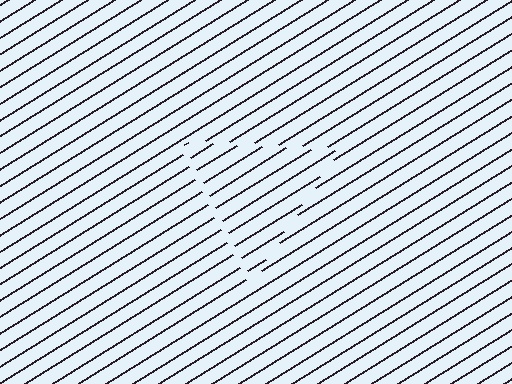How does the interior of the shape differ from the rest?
The interior of the shape contains the same grating, shifted by half a period — the contour is defined by the phase discontinuity where line-ends from the inner and outer gratings abut.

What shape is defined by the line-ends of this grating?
An illusory triangle. The interior of the shape contains the same grating, shifted by half a period — the contour is defined by the phase discontinuity where line-ends from the inner and outer gratings abut.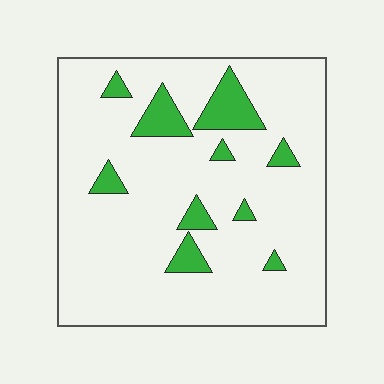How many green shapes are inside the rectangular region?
10.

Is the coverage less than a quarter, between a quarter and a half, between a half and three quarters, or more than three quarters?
Less than a quarter.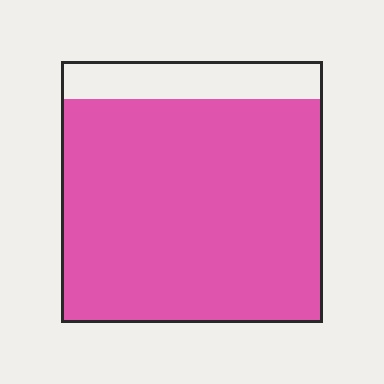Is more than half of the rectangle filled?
Yes.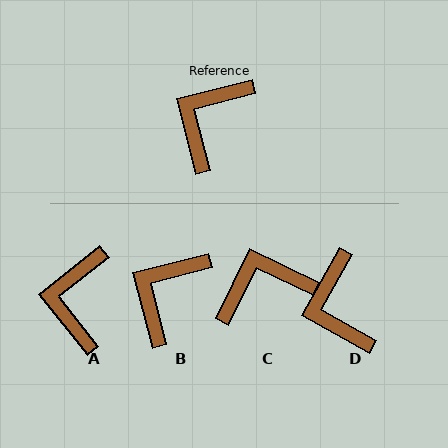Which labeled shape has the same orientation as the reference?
B.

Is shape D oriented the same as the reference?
No, it is off by about 46 degrees.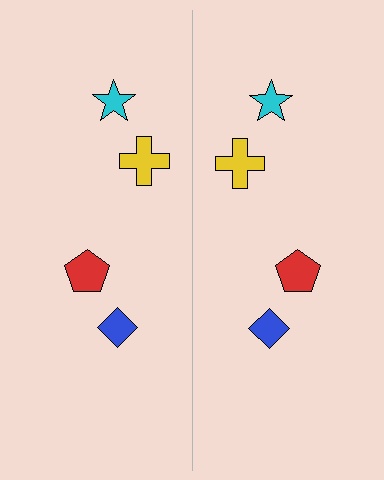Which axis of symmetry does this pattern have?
The pattern has a vertical axis of symmetry running through the center of the image.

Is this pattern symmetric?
Yes, this pattern has bilateral (reflection) symmetry.